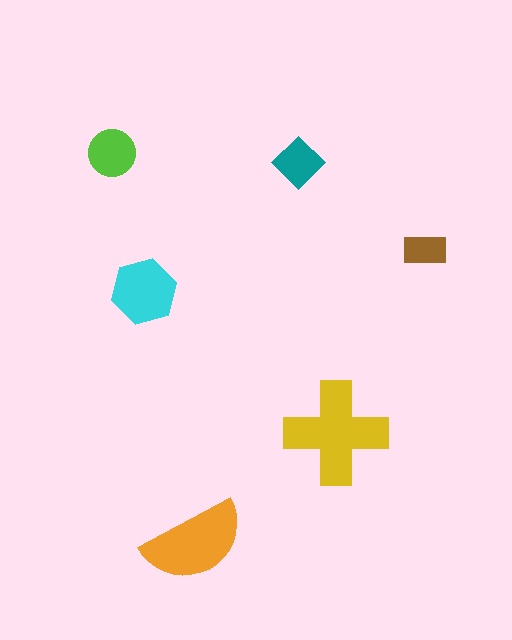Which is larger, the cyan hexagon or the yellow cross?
The yellow cross.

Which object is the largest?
The yellow cross.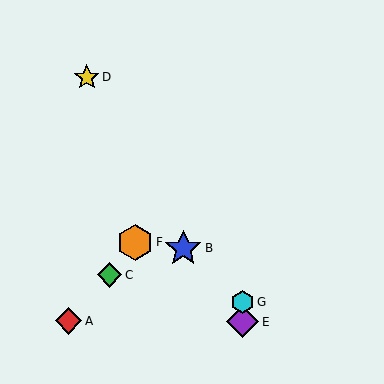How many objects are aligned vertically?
2 objects (E, G) are aligned vertically.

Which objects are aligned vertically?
Objects E, G are aligned vertically.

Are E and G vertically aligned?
Yes, both are at x≈243.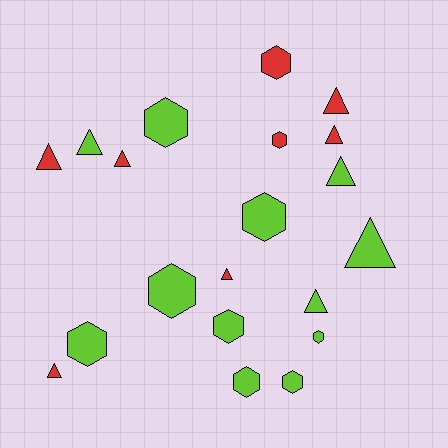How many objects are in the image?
There are 20 objects.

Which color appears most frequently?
Lime, with 12 objects.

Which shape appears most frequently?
Hexagon, with 10 objects.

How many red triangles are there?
There are 6 red triangles.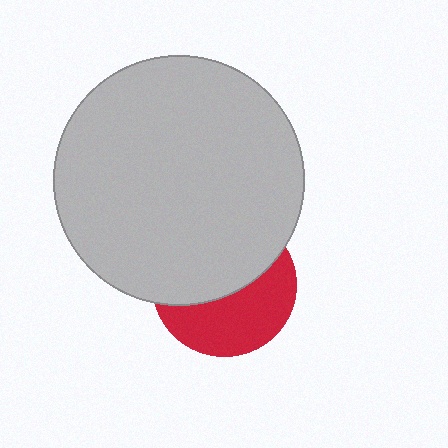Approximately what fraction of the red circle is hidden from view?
Roughly 54% of the red circle is hidden behind the light gray circle.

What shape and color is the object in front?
The object in front is a light gray circle.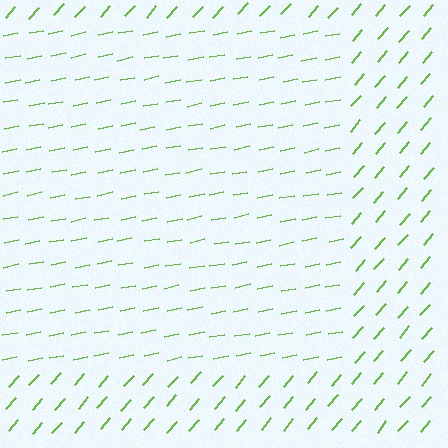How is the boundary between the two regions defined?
The boundary is defined purely by a change in line orientation (approximately 38 degrees difference). All lines are the same color and thickness.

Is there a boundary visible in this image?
Yes, there is a texture boundary formed by a change in line orientation.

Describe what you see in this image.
The image is filled with small lime line segments. A rectangle region in the image has lines oriented differently from the surrounding lines, creating a visible texture boundary.